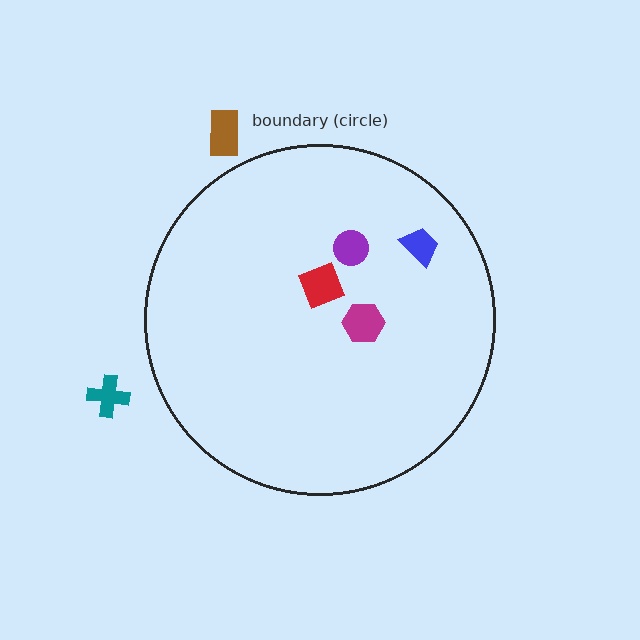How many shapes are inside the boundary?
4 inside, 2 outside.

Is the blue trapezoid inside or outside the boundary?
Inside.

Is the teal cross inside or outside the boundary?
Outside.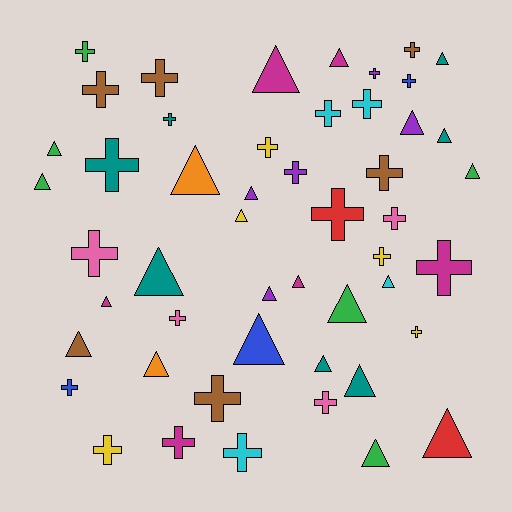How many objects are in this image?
There are 50 objects.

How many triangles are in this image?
There are 24 triangles.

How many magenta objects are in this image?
There are 6 magenta objects.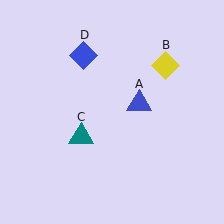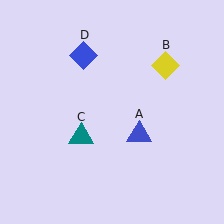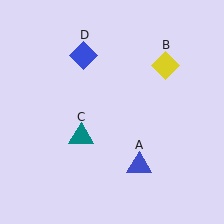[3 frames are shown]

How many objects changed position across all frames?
1 object changed position: blue triangle (object A).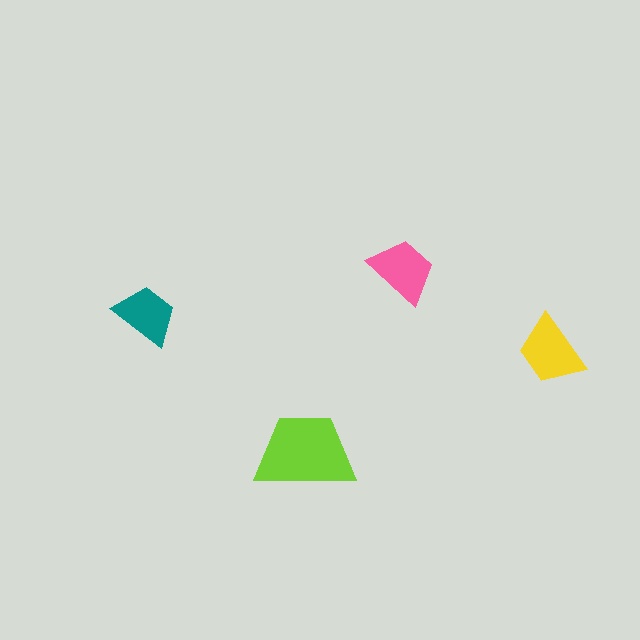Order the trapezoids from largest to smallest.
the lime one, the yellow one, the pink one, the teal one.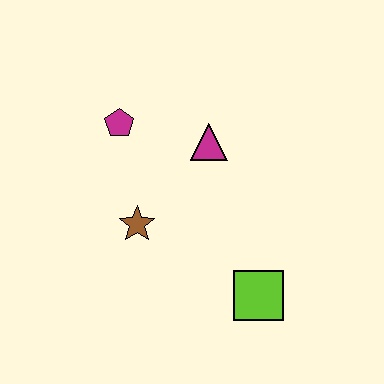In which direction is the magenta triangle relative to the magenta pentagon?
The magenta triangle is to the right of the magenta pentagon.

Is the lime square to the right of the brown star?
Yes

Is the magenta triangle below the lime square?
No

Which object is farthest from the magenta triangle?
The lime square is farthest from the magenta triangle.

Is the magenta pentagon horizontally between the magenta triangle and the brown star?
No